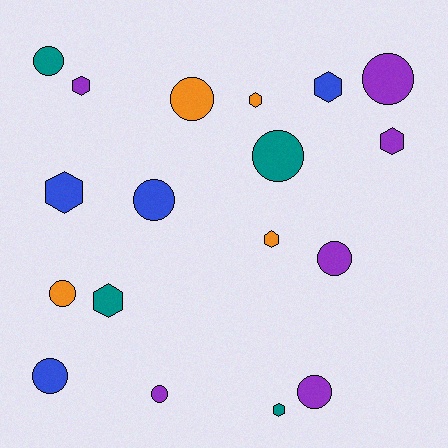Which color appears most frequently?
Purple, with 6 objects.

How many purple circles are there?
There are 4 purple circles.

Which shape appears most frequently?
Circle, with 10 objects.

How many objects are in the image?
There are 18 objects.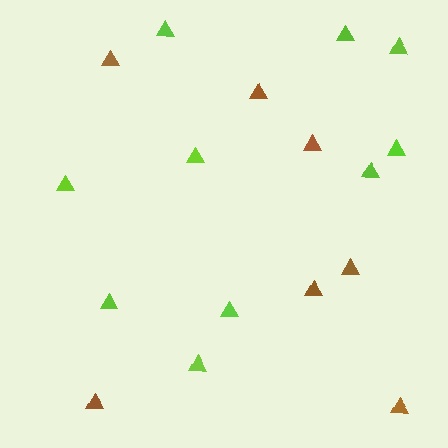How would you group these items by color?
There are 2 groups: one group of brown triangles (7) and one group of lime triangles (10).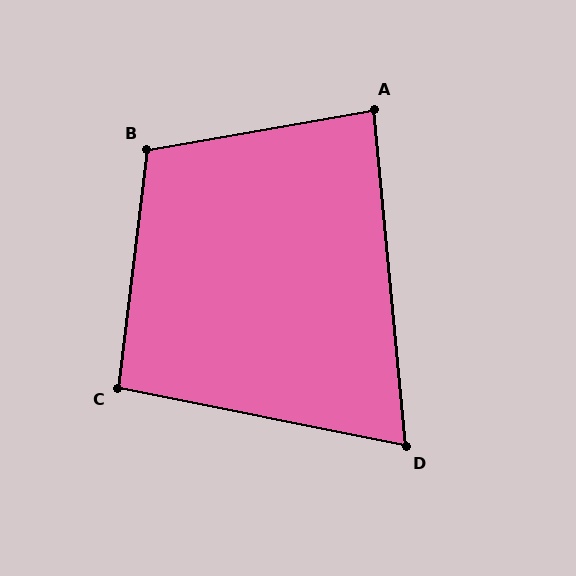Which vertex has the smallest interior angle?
D, at approximately 73 degrees.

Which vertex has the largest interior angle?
B, at approximately 107 degrees.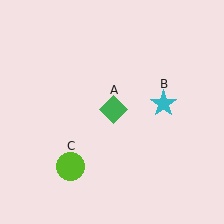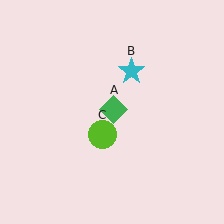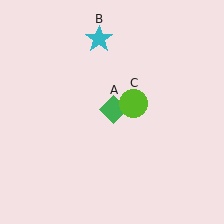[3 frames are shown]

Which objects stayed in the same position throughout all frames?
Green diamond (object A) remained stationary.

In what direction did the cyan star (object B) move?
The cyan star (object B) moved up and to the left.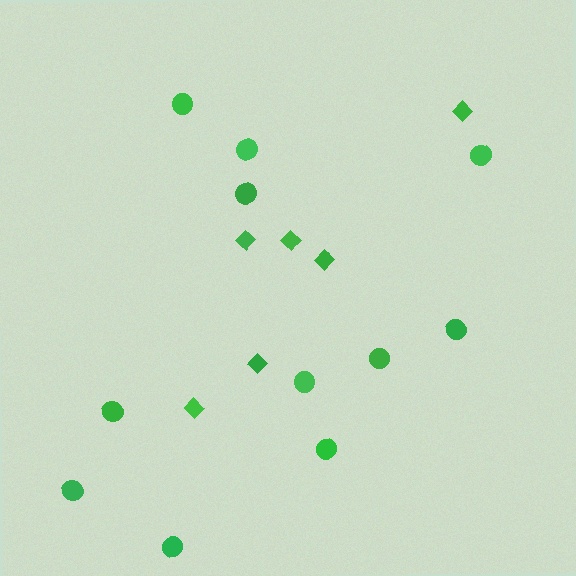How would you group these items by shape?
There are 2 groups: one group of diamonds (6) and one group of circles (11).